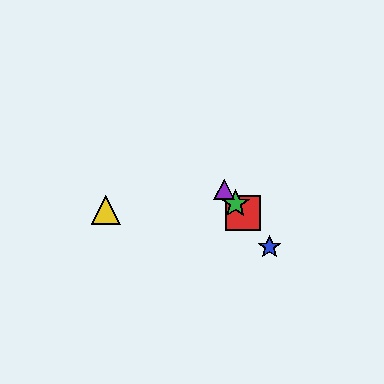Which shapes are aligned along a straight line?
The red square, the blue star, the green star, the purple triangle are aligned along a straight line.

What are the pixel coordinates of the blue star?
The blue star is at (269, 247).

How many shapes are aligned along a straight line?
4 shapes (the red square, the blue star, the green star, the purple triangle) are aligned along a straight line.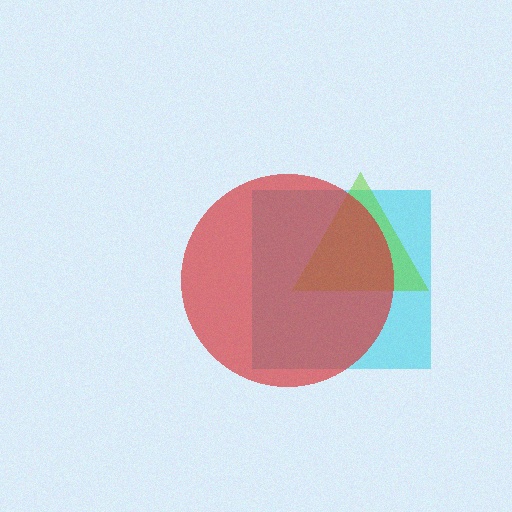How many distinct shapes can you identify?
There are 3 distinct shapes: a cyan square, a lime triangle, a red circle.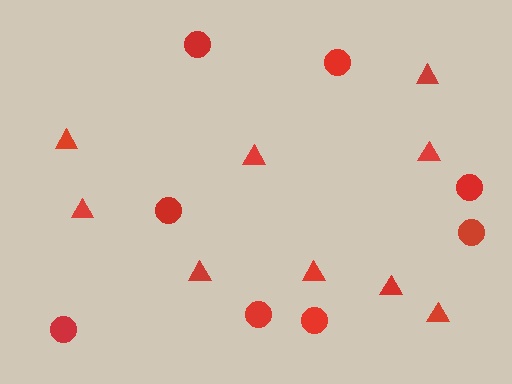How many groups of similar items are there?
There are 2 groups: one group of triangles (9) and one group of circles (8).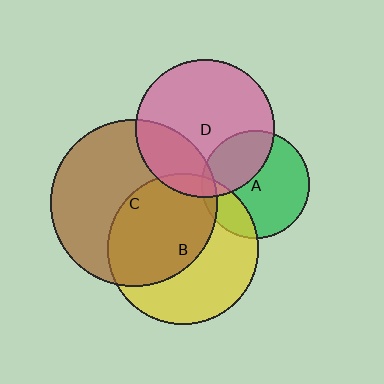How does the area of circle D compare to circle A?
Approximately 1.6 times.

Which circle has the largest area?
Circle C (brown).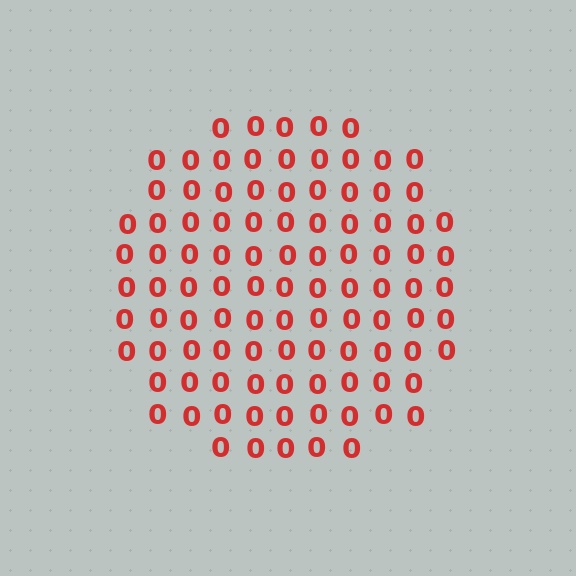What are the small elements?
The small elements are digit 0's.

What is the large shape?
The large shape is a circle.